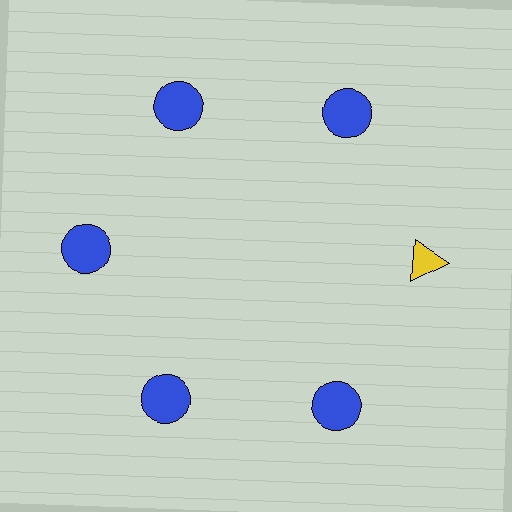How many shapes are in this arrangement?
There are 6 shapes arranged in a ring pattern.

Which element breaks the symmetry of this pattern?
The yellow triangle at roughly the 3 o'clock position breaks the symmetry. All other shapes are blue circles.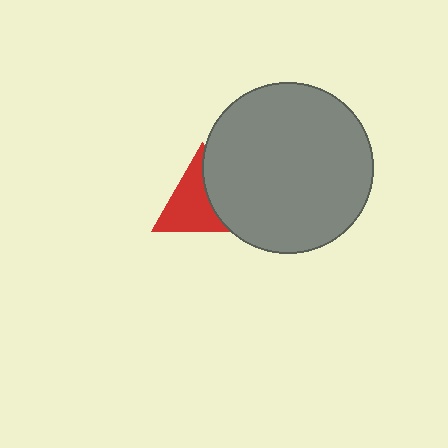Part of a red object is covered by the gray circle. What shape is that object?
It is a triangle.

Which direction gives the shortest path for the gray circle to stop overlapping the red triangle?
Moving right gives the shortest separation.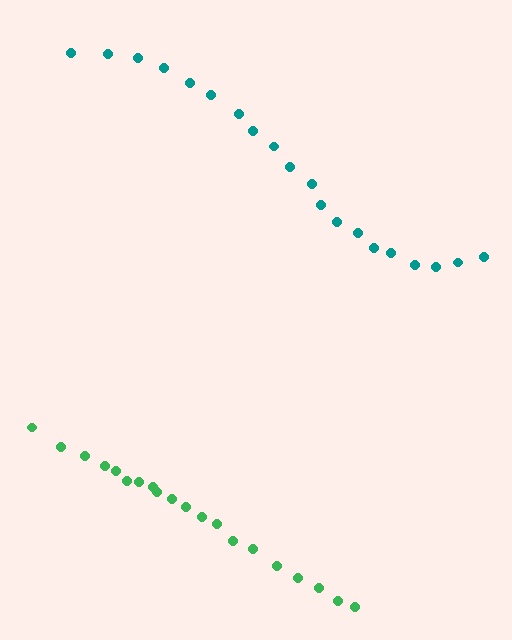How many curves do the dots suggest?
There are 2 distinct paths.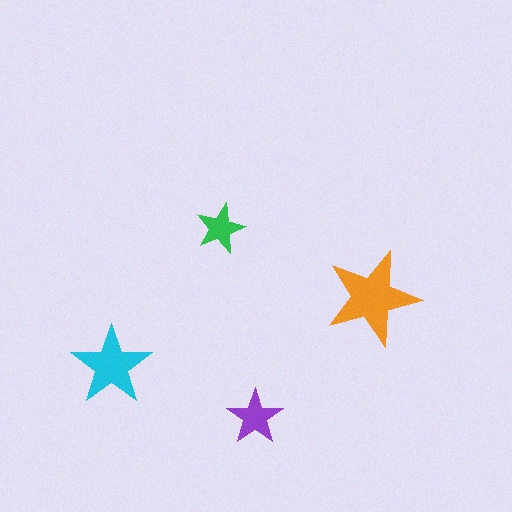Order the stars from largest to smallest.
the orange one, the cyan one, the purple one, the green one.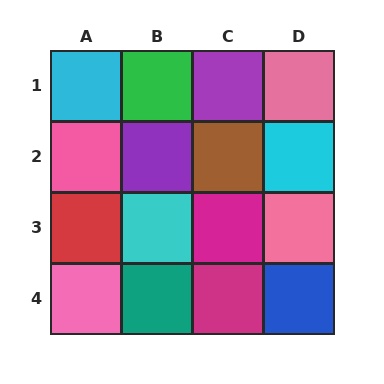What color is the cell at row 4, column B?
Teal.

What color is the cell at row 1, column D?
Pink.